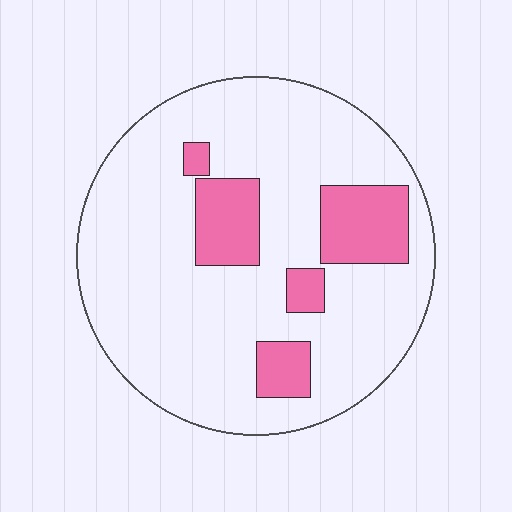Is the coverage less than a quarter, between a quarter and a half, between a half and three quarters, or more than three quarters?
Less than a quarter.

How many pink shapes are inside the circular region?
5.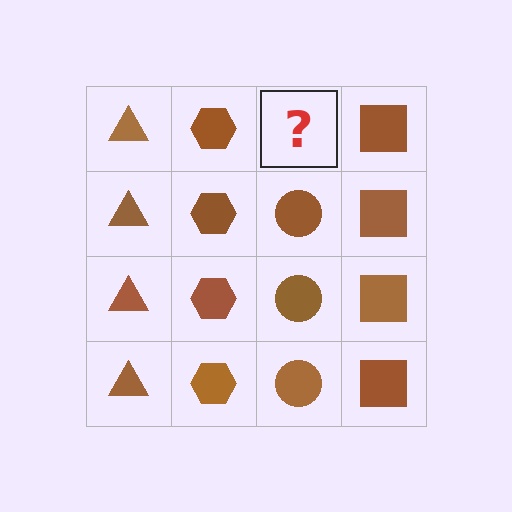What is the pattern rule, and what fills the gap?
The rule is that each column has a consistent shape. The gap should be filled with a brown circle.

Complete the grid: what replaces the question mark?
The question mark should be replaced with a brown circle.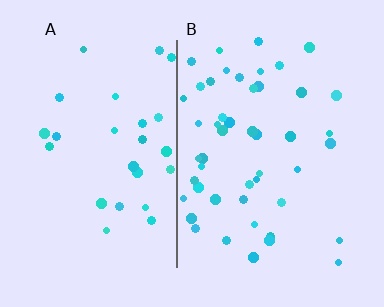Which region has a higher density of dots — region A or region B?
B (the right).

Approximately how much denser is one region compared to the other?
Approximately 1.9× — region B over region A.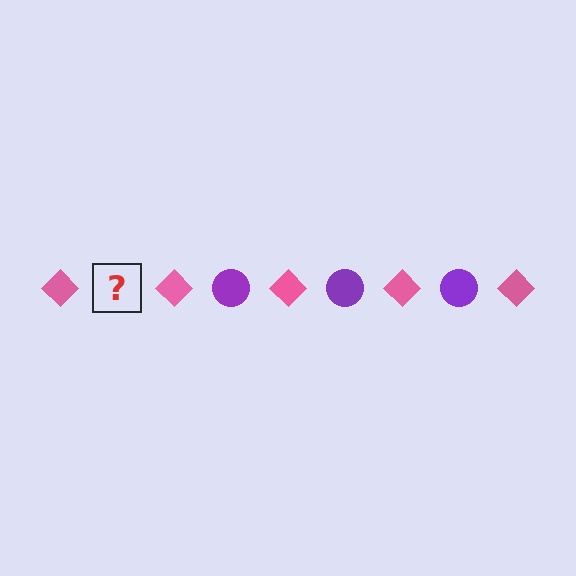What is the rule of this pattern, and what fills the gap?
The rule is that the pattern alternates between pink diamond and purple circle. The gap should be filled with a purple circle.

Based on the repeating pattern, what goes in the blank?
The blank should be a purple circle.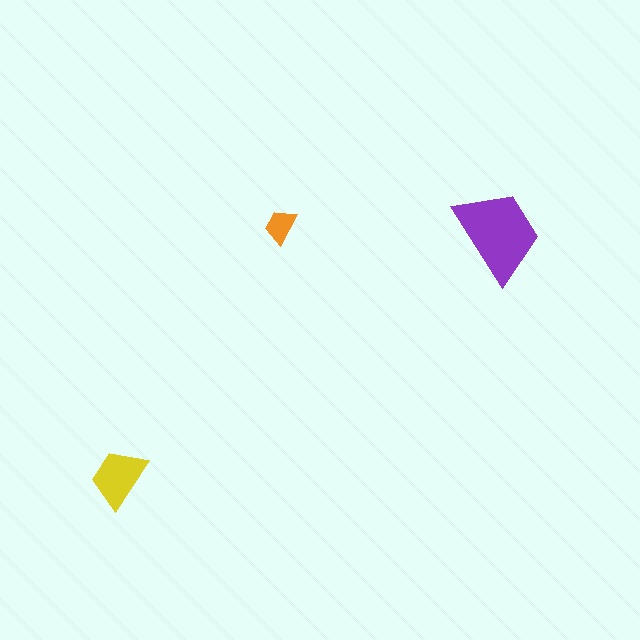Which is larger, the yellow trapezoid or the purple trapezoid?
The purple one.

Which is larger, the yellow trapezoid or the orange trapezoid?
The yellow one.